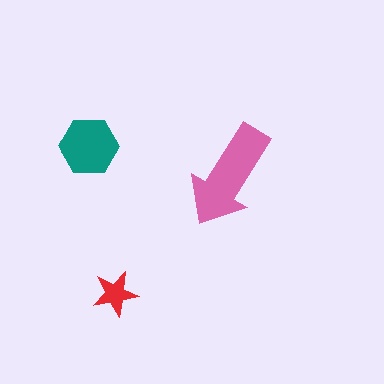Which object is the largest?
The pink arrow.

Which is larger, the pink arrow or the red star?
The pink arrow.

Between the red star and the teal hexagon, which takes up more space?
The teal hexagon.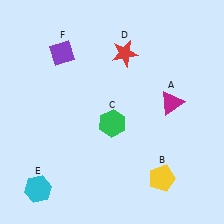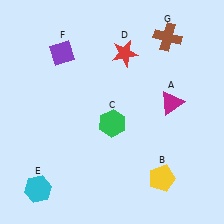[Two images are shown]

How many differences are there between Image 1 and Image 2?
There is 1 difference between the two images.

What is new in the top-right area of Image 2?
A brown cross (G) was added in the top-right area of Image 2.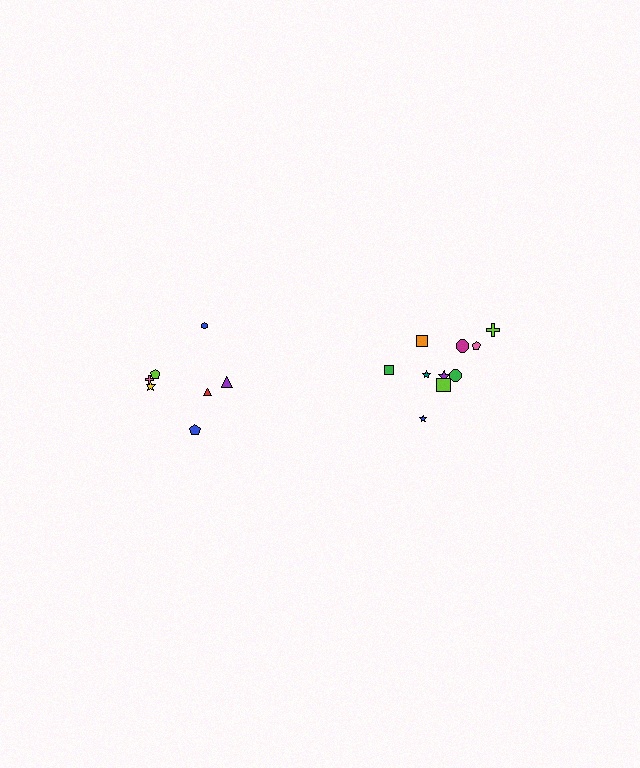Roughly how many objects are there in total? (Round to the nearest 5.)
Roughly 15 objects in total.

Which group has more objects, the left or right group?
The right group.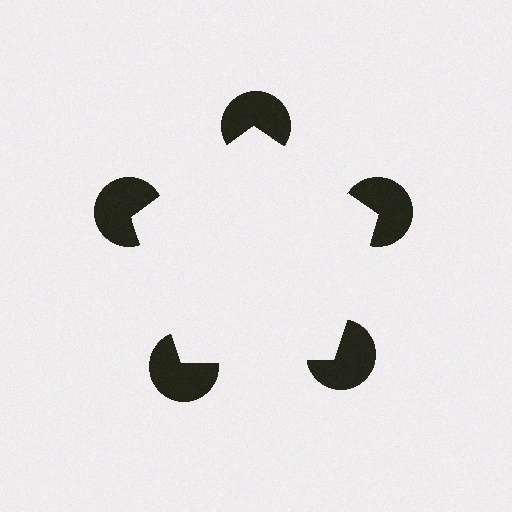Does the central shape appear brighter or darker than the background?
It typically appears slightly brighter than the background, even though no actual brightness change is drawn.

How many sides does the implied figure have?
5 sides.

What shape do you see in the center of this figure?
An illusory pentagon — its edges are inferred from the aligned wedge cuts in the pac-man discs, not physically drawn.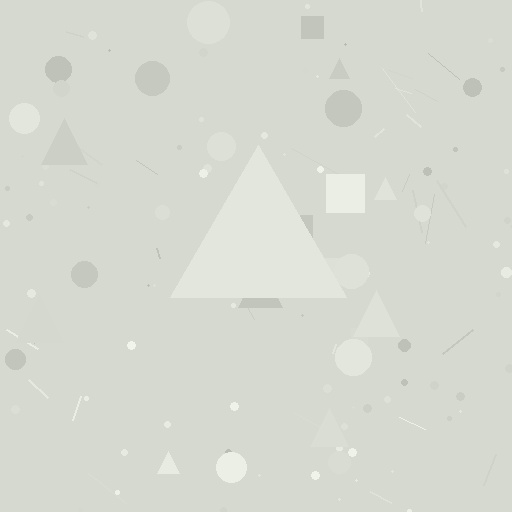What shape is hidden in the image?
A triangle is hidden in the image.